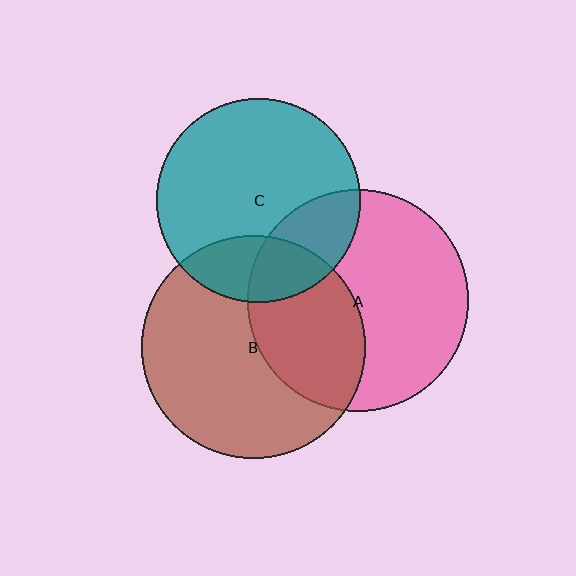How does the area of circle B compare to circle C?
Approximately 1.2 times.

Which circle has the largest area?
Circle B (brown).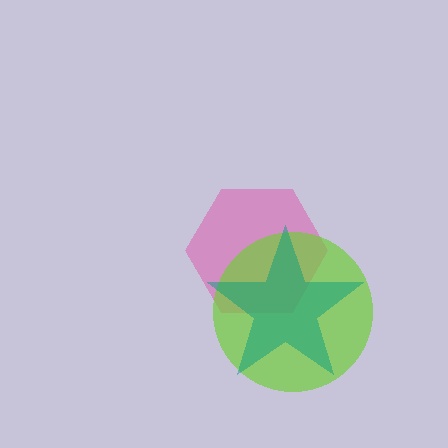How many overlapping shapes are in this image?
There are 3 overlapping shapes in the image.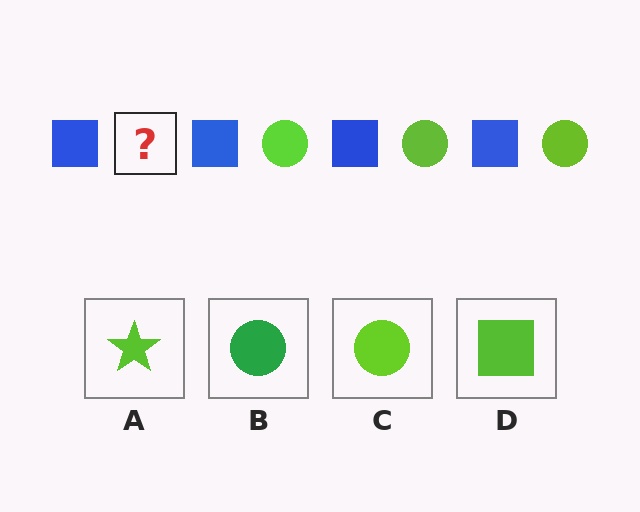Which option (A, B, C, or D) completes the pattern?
C.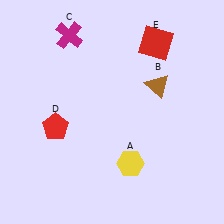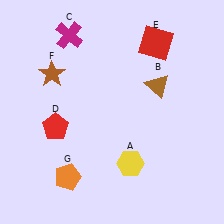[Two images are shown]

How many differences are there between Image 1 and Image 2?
There are 2 differences between the two images.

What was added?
A brown star (F), an orange pentagon (G) were added in Image 2.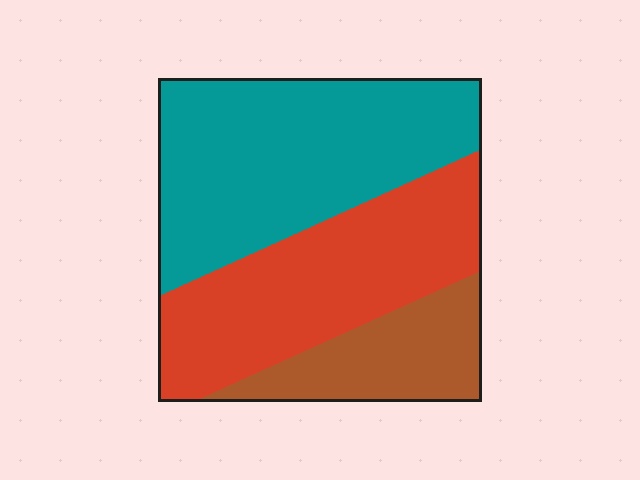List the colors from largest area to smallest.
From largest to smallest: teal, red, brown.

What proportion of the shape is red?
Red takes up between a quarter and a half of the shape.